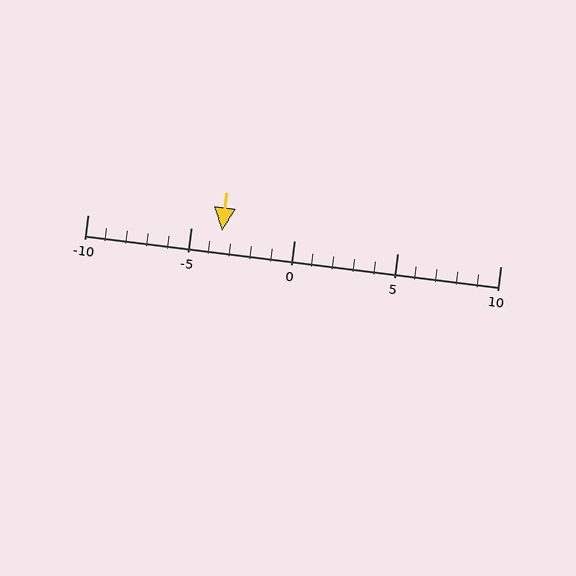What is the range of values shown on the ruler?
The ruler shows values from -10 to 10.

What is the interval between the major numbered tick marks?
The major tick marks are spaced 5 units apart.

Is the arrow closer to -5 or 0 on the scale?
The arrow is closer to -5.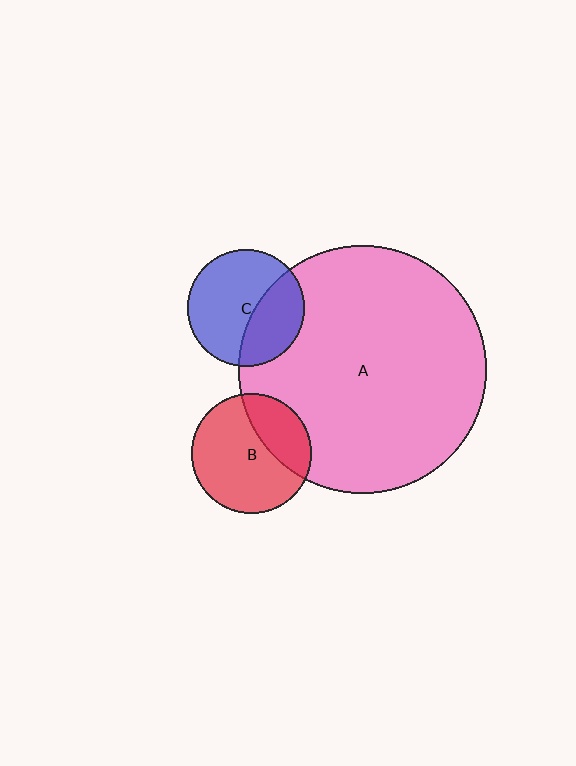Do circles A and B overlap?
Yes.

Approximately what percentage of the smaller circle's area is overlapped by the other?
Approximately 30%.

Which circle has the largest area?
Circle A (pink).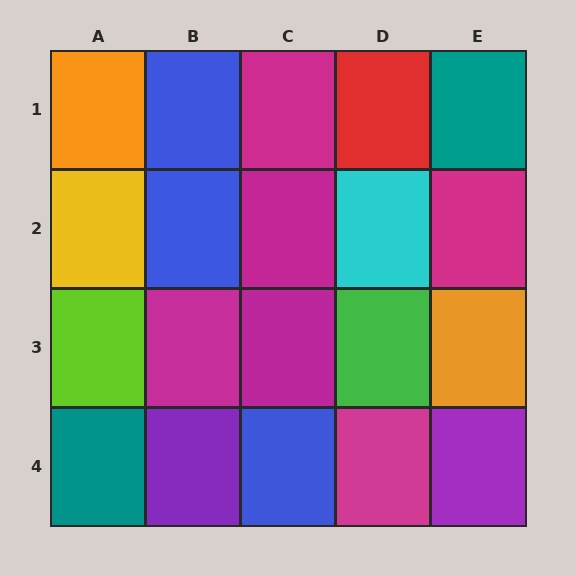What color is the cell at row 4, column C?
Blue.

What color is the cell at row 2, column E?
Magenta.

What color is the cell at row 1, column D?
Red.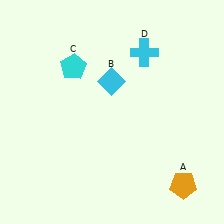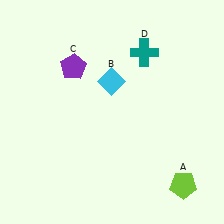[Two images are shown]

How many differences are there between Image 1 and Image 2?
There are 3 differences between the two images.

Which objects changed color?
A changed from orange to lime. C changed from cyan to purple. D changed from cyan to teal.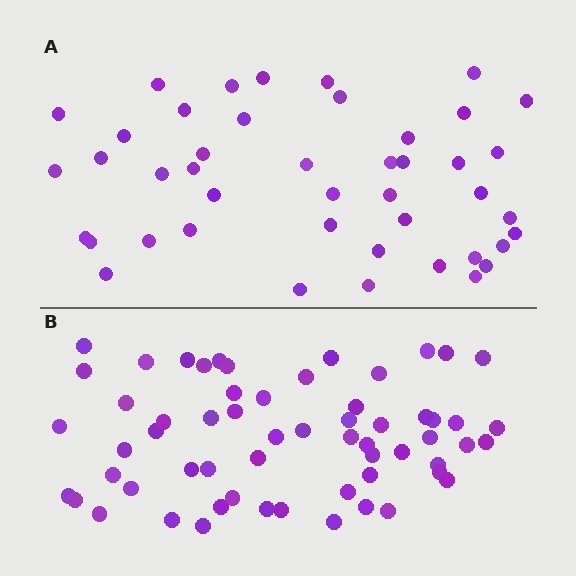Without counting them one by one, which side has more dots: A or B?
Region B (the bottom region) has more dots.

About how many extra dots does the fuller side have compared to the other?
Region B has approximately 15 more dots than region A.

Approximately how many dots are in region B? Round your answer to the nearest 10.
About 60 dots.